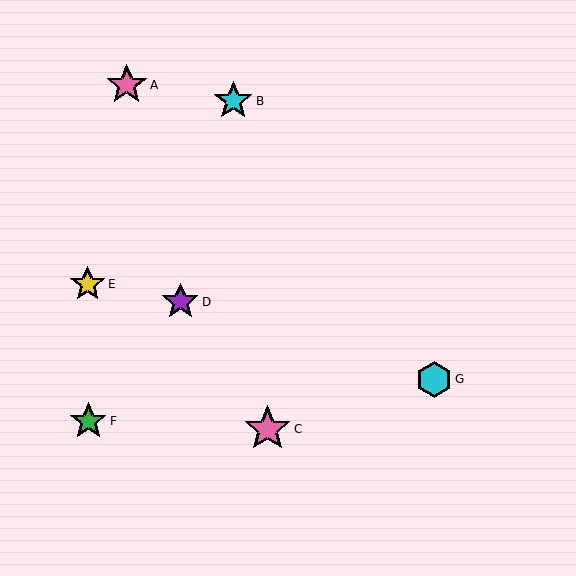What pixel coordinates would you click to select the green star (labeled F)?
Click at (88, 421) to select the green star F.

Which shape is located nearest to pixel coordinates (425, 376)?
The cyan hexagon (labeled G) at (434, 379) is nearest to that location.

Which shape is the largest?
The pink star (labeled C) is the largest.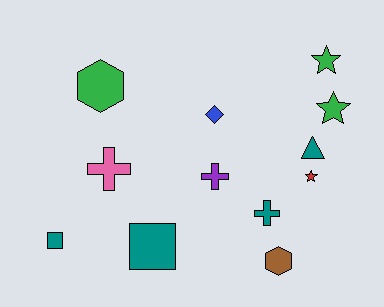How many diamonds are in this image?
There is 1 diamond.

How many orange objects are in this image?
There are no orange objects.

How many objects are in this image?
There are 12 objects.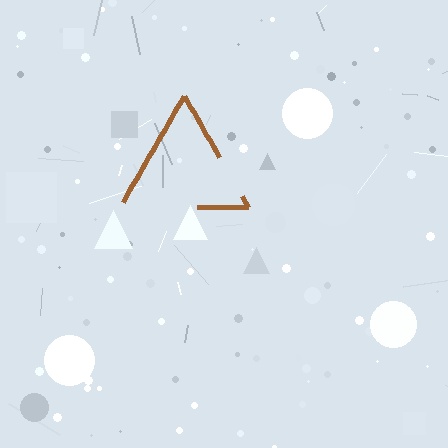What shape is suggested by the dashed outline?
The dashed outline suggests a triangle.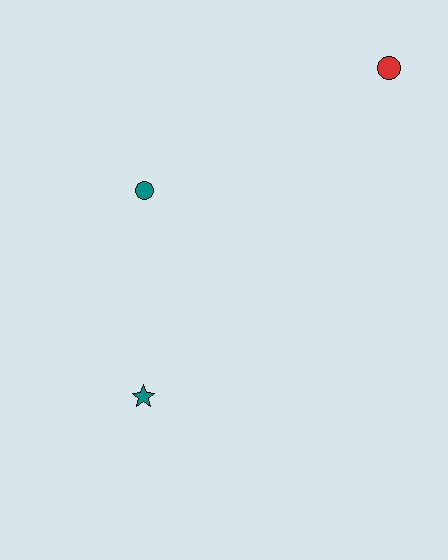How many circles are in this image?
There are 2 circles.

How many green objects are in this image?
There are no green objects.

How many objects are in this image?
There are 3 objects.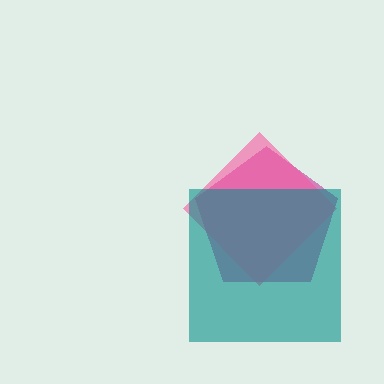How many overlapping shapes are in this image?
There are 3 overlapping shapes in the image.